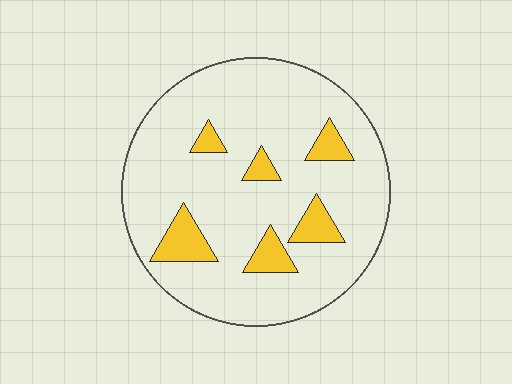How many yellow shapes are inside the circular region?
6.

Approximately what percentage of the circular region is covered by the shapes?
Approximately 15%.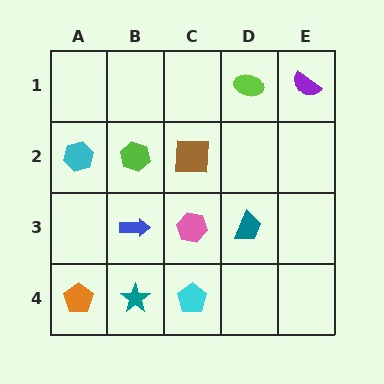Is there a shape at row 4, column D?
No, that cell is empty.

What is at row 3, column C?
A pink hexagon.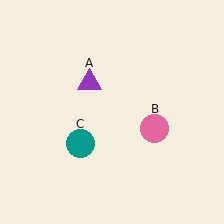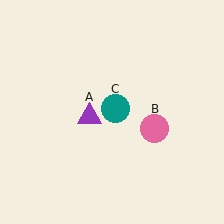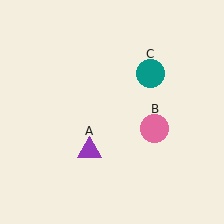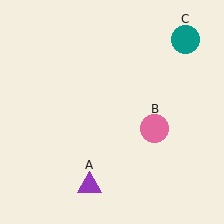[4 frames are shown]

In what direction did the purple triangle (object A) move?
The purple triangle (object A) moved down.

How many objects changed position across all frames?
2 objects changed position: purple triangle (object A), teal circle (object C).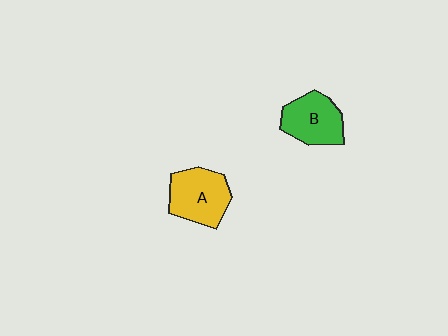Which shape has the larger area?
Shape A (yellow).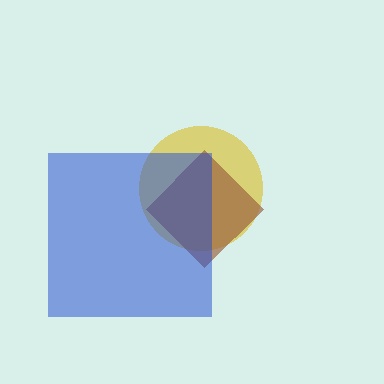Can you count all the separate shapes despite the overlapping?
Yes, there are 3 separate shapes.